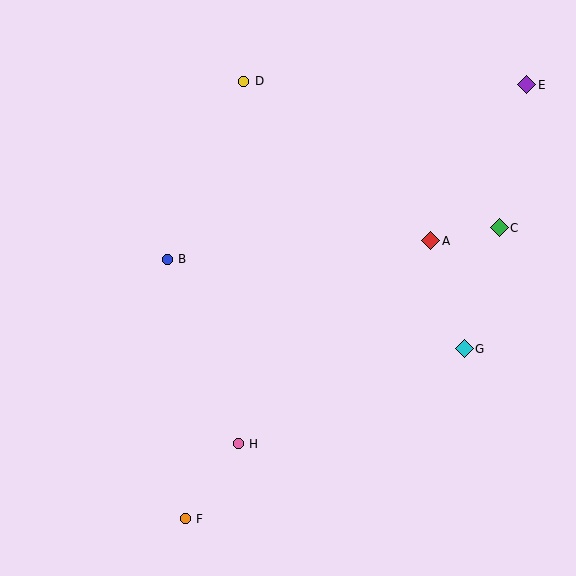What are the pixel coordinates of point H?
Point H is at (238, 444).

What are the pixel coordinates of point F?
Point F is at (185, 519).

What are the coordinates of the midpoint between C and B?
The midpoint between C and B is at (333, 243).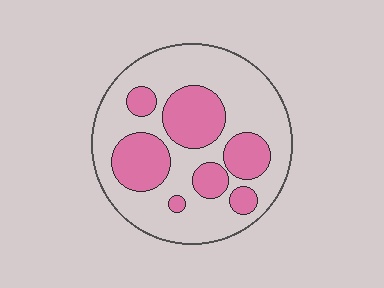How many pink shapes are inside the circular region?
7.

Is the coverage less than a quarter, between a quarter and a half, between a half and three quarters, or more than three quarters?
Between a quarter and a half.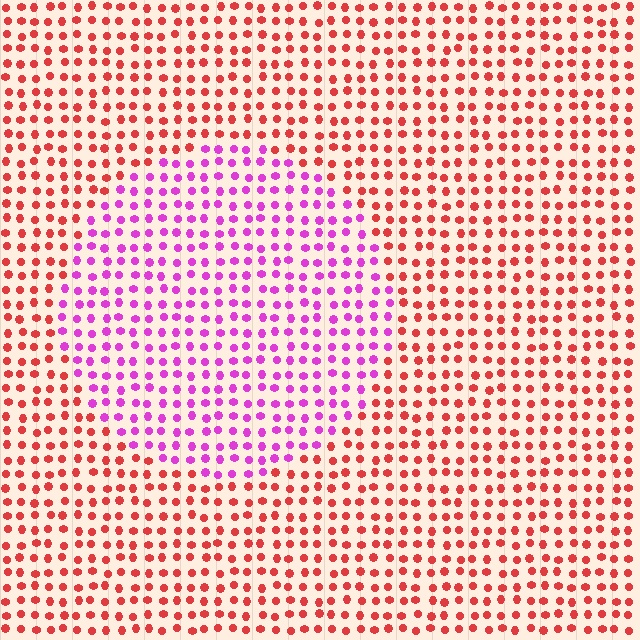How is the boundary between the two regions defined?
The boundary is defined purely by a slight shift in hue (about 55 degrees). Spacing, size, and orientation are identical on both sides.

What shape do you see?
I see a circle.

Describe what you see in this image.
The image is filled with small red elements in a uniform arrangement. A circle-shaped region is visible where the elements are tinted to a slightly different hue, forming a subtle color boundary.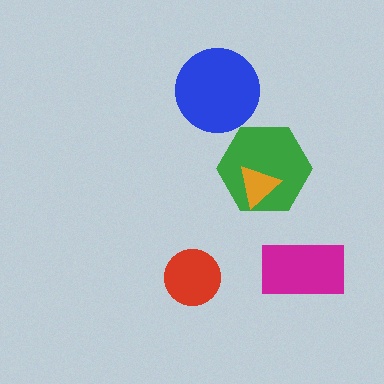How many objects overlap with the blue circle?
0 objects overlap with the blue circle.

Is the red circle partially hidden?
No, no other shape covers it.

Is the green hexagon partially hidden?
Yes, it is partially covered by another shape.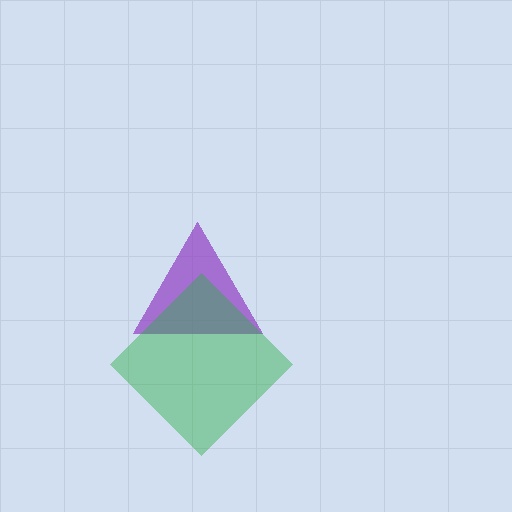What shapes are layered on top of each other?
The layered shapes are: a purple triangle, a green diamond.